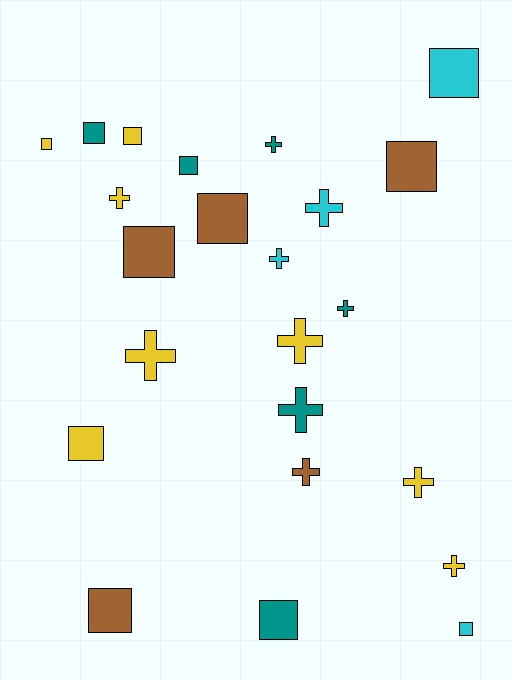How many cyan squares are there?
There are 2 cyan squares.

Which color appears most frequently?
Yellow, with 8 objects.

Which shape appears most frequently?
Square, with 12 objects.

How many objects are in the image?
There are 23 objects.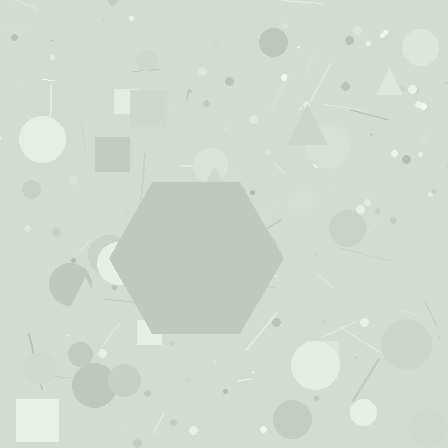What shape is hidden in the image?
A hexagon is hidden in the image.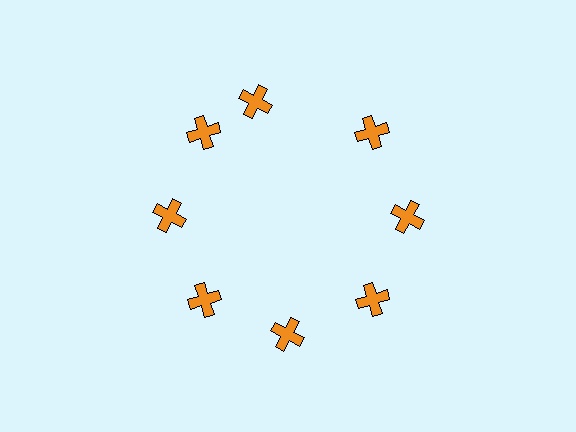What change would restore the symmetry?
The symmetry would be restored by rotating it back into even spacing with its neighbors so that all 8 crosses sit at equal angles and equal distance from the center.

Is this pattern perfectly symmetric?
No. The 8 orange crosses are arranged in a ring, but one element near the 12 o'clock position is rotated out of alignment along the ring, breaking the 8-fold rotational symmetry.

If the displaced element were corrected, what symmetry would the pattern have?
It would have 8-fold rotational symmetry — the pattern would map onto itself every 45 degrees.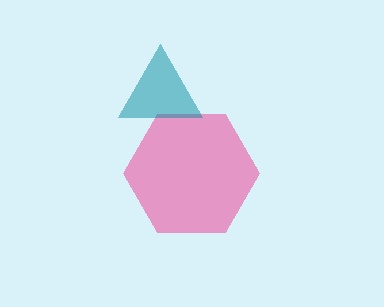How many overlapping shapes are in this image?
There are 2 overlapping shapes in the image.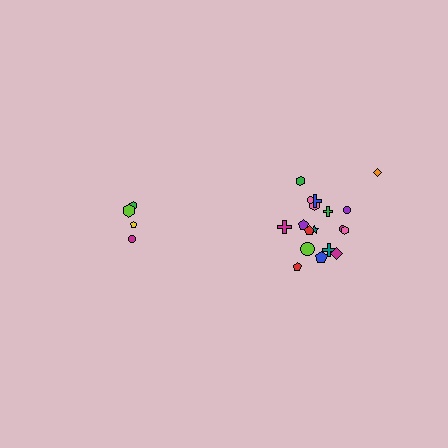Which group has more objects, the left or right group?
The right group.